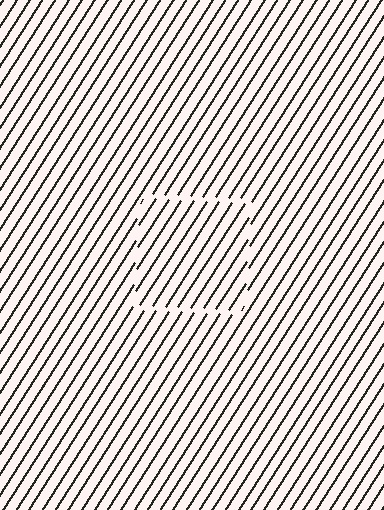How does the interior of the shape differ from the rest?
The interior of the shape contains the same grating, shifted by half a period — the contour is defined by the phase discontinuity where line-ends from the inner and outer gratings abut.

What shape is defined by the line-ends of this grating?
An illusory square. The interior of the shape contains the same grating, shifted by half a period — the contour is defined by the phase discontinuity where line-ends from the inner and outer gratings abut.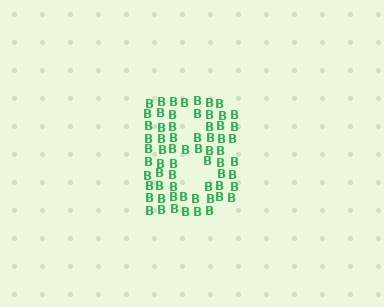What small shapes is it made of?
It is made of small letter B's.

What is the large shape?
The large shape is the letter B.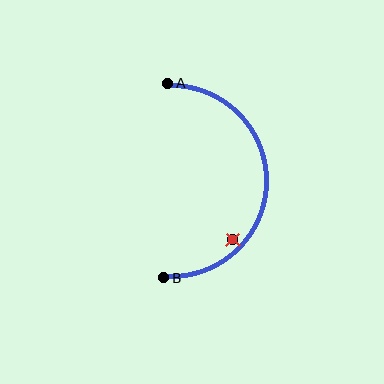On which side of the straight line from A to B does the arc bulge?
The arc bulges to the right of the straight line connecting A and B.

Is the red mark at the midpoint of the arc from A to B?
No — the red mark does not lie on the arc at all. It sits slightly inside the curve.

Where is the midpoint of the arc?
The arc midpoint is the point on the curve farthest from the straight line joining A and B. It sits to the right of that line.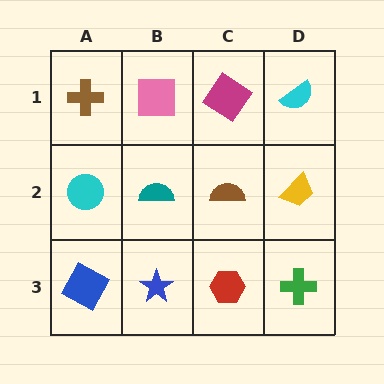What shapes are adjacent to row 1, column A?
A cyan circle (row 2, column A), a pink square (row 1, column B).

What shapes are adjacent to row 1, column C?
A brown semicircle (row 2, column C), a pink square (row 1, column B), a cyan semicircle (row 1, column D).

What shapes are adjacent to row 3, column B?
A teal semicircle (row 2, column B), a blue square (row 3, column A), a red hexagon (row 3, column C).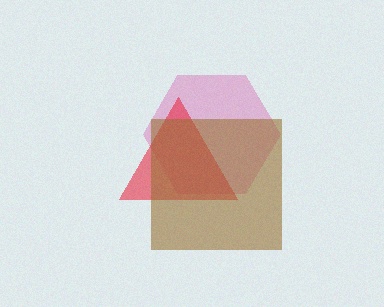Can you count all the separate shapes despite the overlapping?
Yes, there are 3 separate shapes.